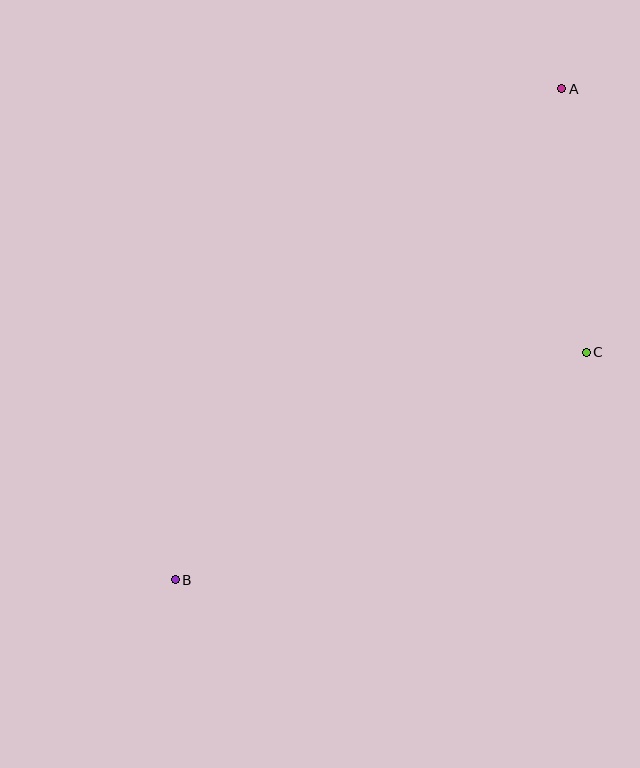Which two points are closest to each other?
Points A and C are closest to each other.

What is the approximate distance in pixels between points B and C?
The distance between B and C is approximately 470 pixels.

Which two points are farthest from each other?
Points A and B are farthest from each other.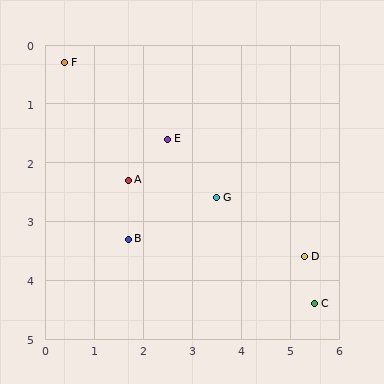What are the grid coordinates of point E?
Point E is at approximately (2.5, 1.6).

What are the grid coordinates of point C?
Point C is at approximately (5.5, 4.4).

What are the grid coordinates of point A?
Point A is at approximately (1.7, 2.3).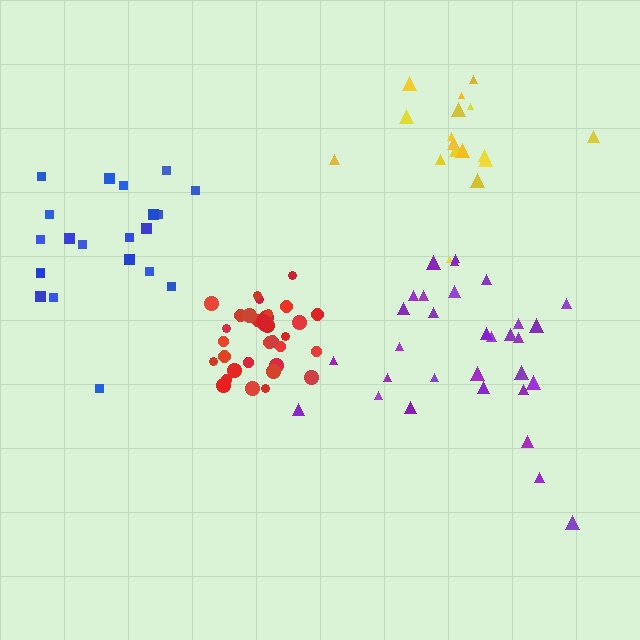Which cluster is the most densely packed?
Red.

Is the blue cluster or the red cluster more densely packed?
Red.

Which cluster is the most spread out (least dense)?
Blue.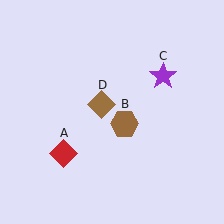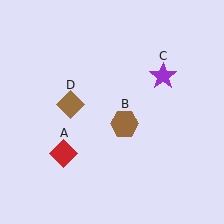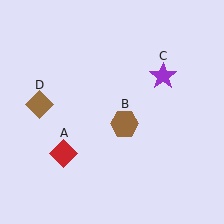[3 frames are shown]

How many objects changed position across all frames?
1 object changed position: brown diamond (object D).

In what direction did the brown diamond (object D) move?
The brown diamond (object D) moved left.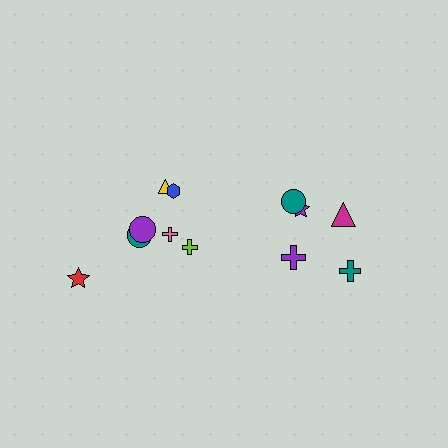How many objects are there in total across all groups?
There are 12 objects.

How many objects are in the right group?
There are 5 objects.